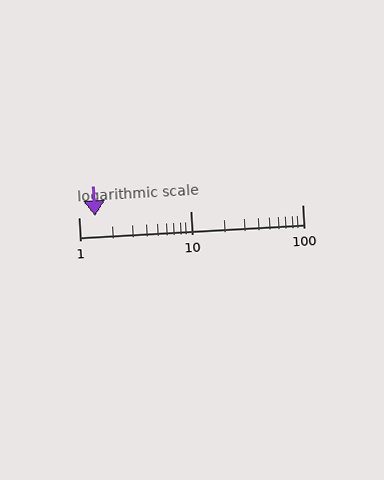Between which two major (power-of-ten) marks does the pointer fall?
The pointer is between 1 and 10.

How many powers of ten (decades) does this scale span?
The scale spans 2 decades, from 1 to 100.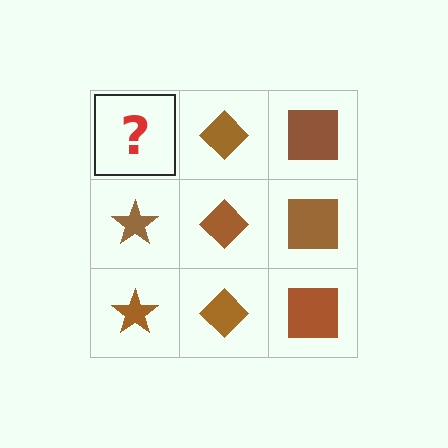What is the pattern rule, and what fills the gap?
The rule is that each column has a consistent shape. The gap should be filled with a brown star.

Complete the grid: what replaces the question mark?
The question mark should be replaced with a brown star.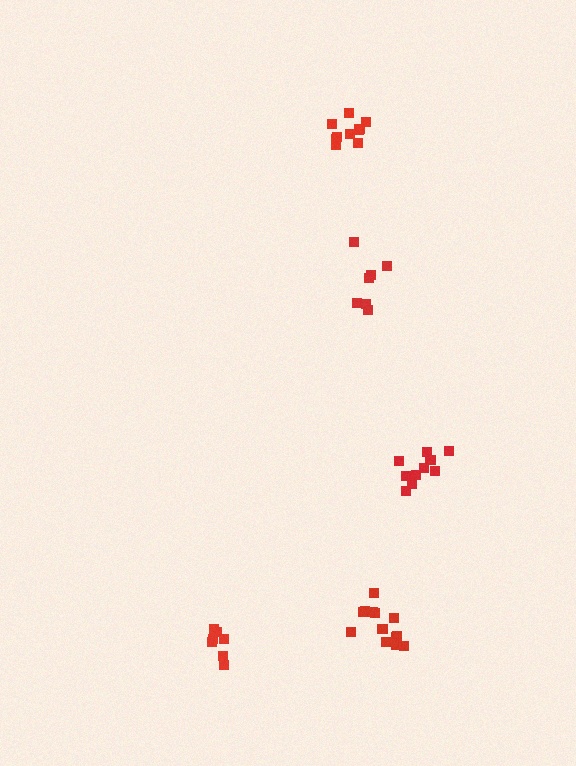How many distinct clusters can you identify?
There are 5 distinct clusters.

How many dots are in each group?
Group 1: 13 dots, Group 2: 10 dots, Group 3: 11 dots, Group 4: 7 dots, Group 5: 7 dots (48 total).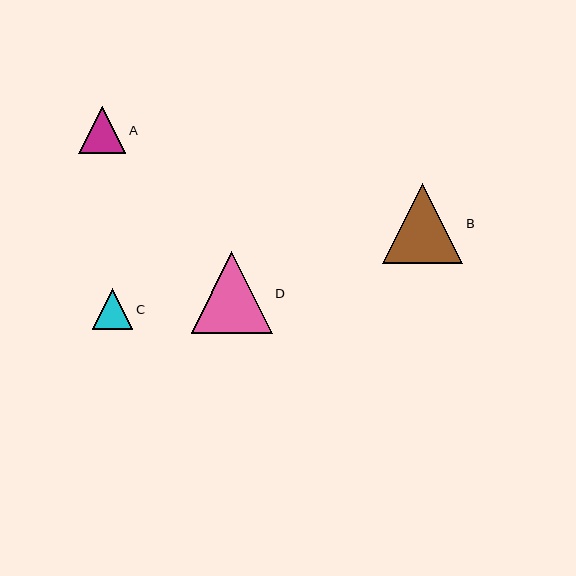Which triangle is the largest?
Triangle D is the largest with a size of approximately 81 pixels.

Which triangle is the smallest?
Triangle C is the smallest with a size of approximately 41 pixels.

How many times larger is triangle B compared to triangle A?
Triangle B is approximately 1.7 times the size of triangle A.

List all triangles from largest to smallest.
From largest to smallest: D, B, A, C.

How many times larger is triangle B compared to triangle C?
Triangle B is approximately 2.0 times the size of triangle C.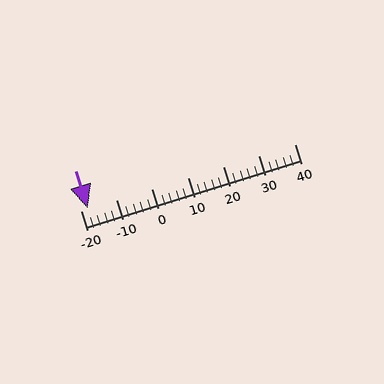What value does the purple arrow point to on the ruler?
The purple arrow points to approximately -18.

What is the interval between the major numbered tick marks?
The major tick marks are spaced 10 units apart.